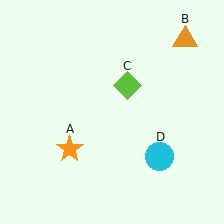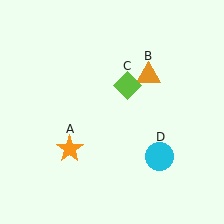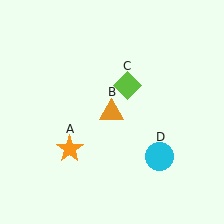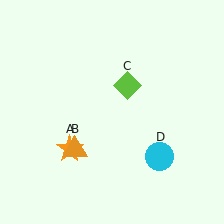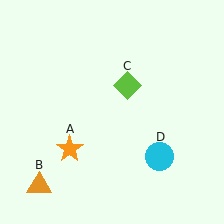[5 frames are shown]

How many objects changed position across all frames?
1 object changed position: orange triangle (object B).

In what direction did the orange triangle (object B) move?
The orange triangle (object B) moved down and to the left.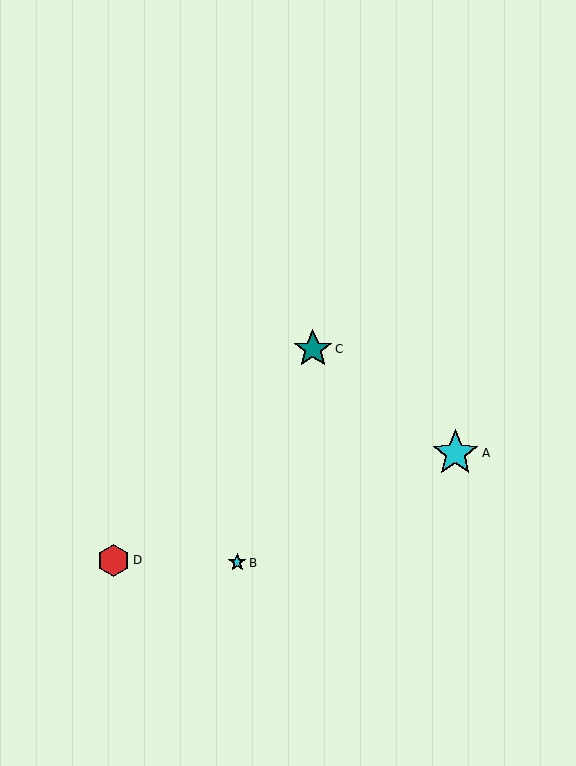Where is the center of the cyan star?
The center of the cyan star is at (237, 563).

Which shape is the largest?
The cyan star (labeled A) is the largest.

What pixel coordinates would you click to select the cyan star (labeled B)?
Click at (237, 563) to select the cyan star B.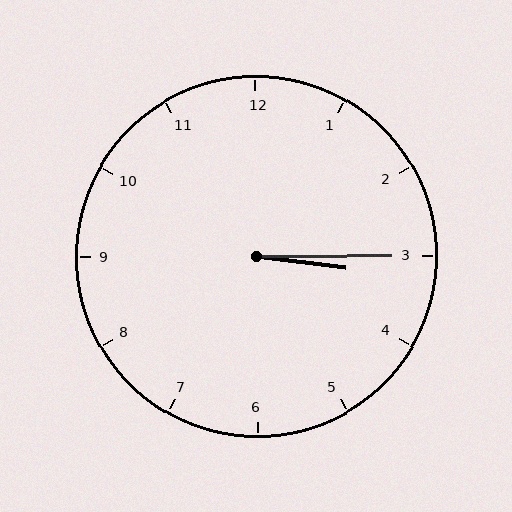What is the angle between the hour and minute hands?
Approximately 8 degrees.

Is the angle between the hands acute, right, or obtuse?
It is acute.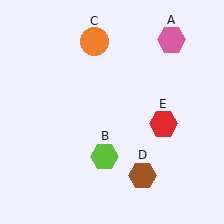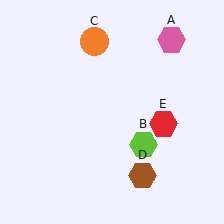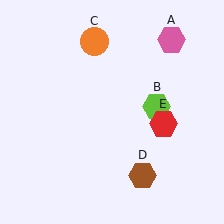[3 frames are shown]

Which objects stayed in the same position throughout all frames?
Pink hexagon (object A) and orange circle (object C) and brown hexagon (object D) and red hexagon (object E) remained stationary.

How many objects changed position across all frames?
1 object changed position: lime hexagon (object B).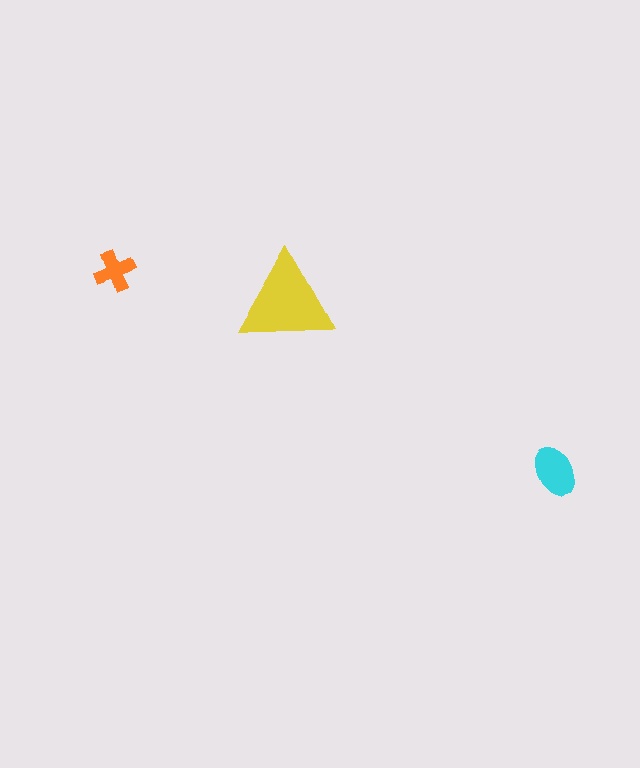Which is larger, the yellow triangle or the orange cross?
The yellow triangle.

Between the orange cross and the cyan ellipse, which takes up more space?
The cyan ellipse.